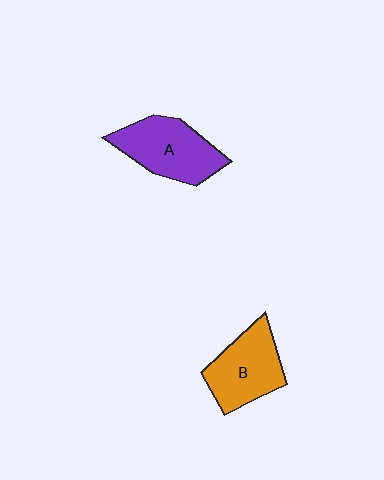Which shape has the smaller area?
Shape B (orange).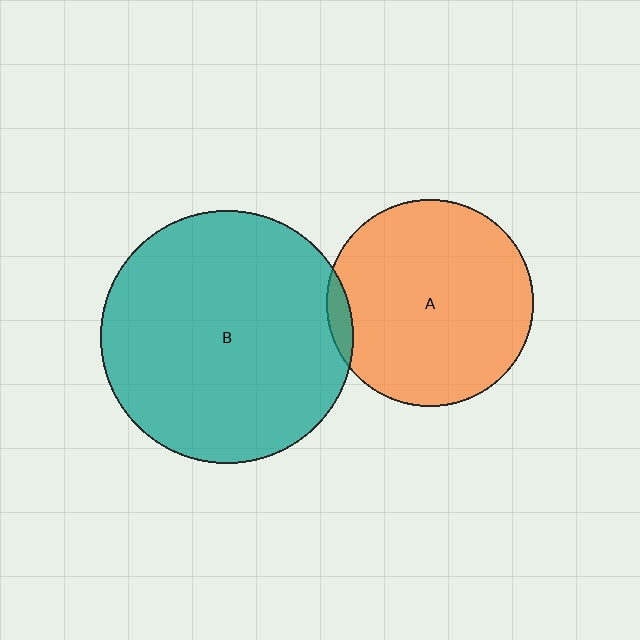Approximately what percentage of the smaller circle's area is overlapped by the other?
Approximately 5%.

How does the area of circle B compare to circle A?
Approximately 1.5 times.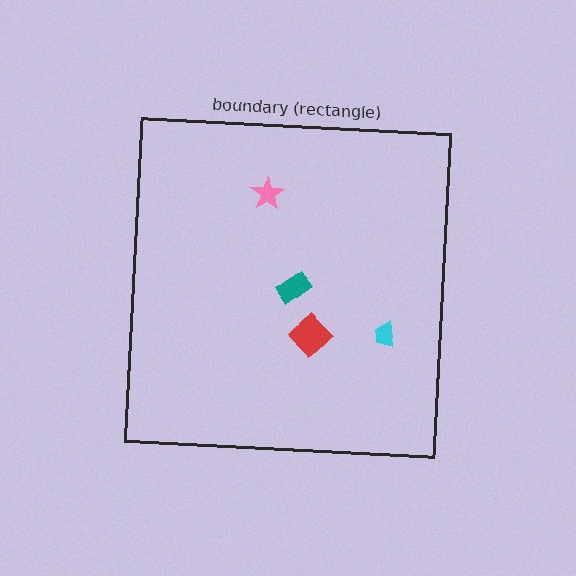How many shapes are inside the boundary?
4 inside, 0 outside.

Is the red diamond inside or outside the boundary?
Inside.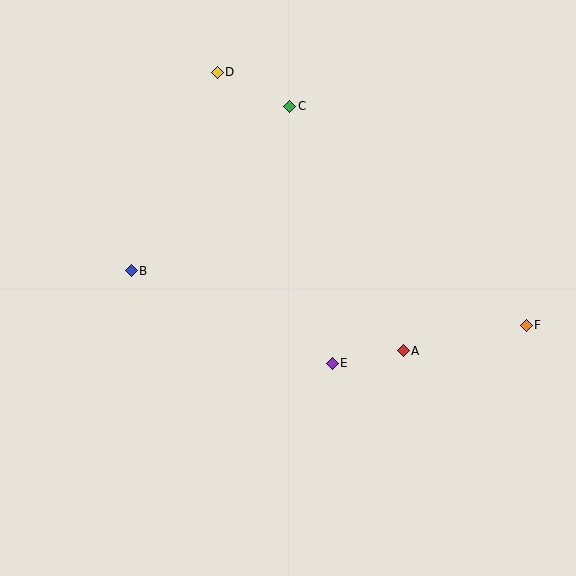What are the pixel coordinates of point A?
Point A is at (403, 351).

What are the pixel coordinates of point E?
Point E is at (332, 363).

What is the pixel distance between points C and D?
The distance between C and D is 80 pixels.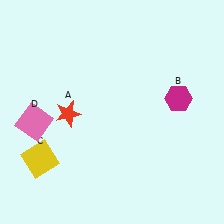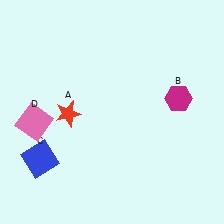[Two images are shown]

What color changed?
The square (C) changed from yellow in Image 1 to blue in Image 2.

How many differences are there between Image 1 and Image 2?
There is 1 difference between the two images.